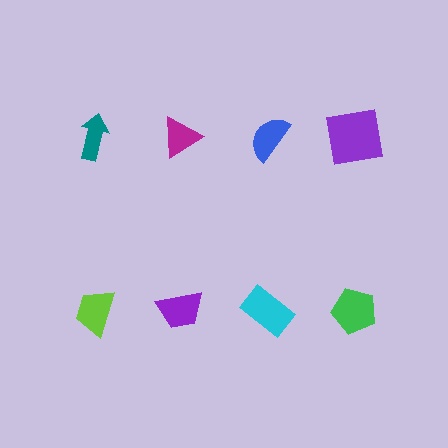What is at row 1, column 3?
A blue semicircle.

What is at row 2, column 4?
A green pentagon.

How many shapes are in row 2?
4 shapes.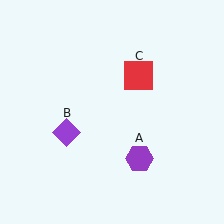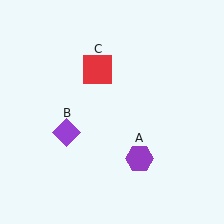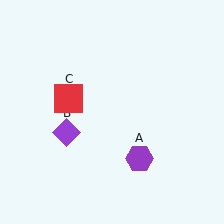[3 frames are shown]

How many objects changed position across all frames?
1 object changed position: red square (object C).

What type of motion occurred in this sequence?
The red square (object C) rotated counterclockwise around the center of the scene.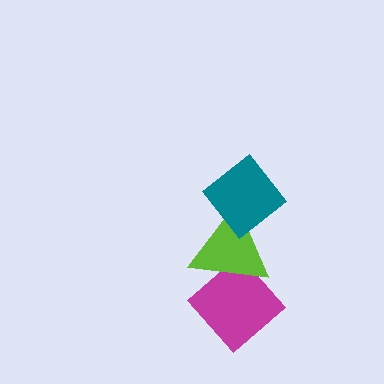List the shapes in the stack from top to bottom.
From top to bottom: the teal diamond, the lime triangle, the magenta diamond.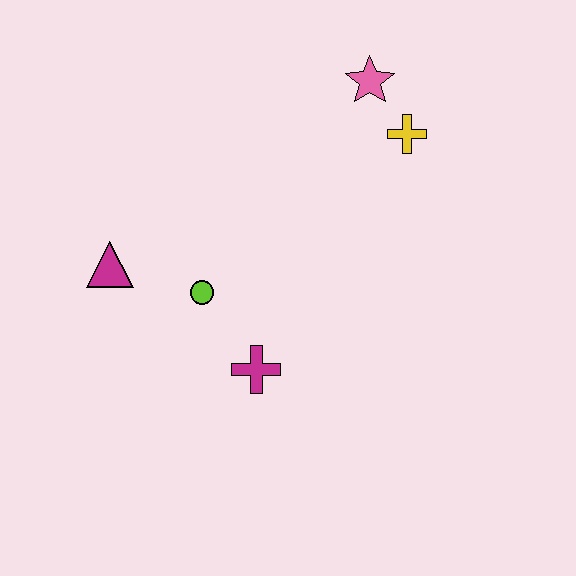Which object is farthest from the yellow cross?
The magenta triangle is farthest from the yellow cross.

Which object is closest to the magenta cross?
The lime circle is closest to the magenta cross.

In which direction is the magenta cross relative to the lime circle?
The magenta cross is below the lime circle.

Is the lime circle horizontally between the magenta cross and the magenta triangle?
Yes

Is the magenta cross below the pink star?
Yes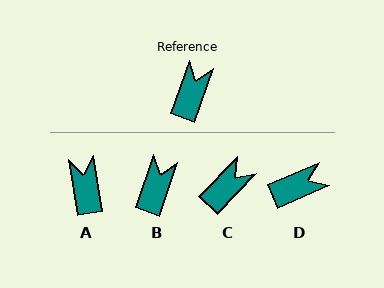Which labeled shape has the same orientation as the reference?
B.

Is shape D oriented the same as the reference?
No, it is off by about 47 degrees.